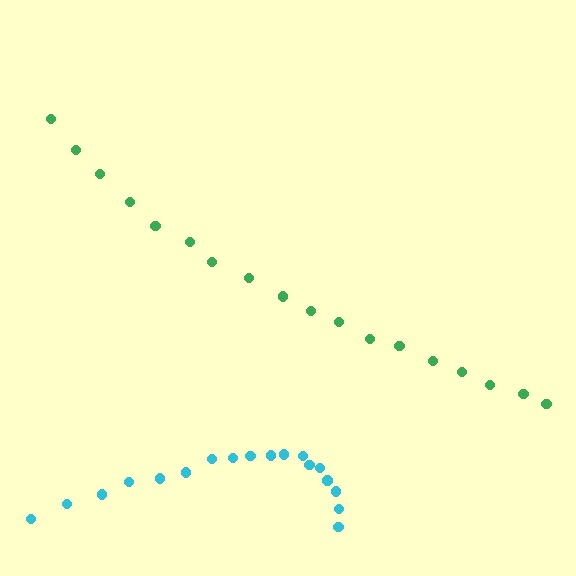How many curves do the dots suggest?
There are 2 distinct paths.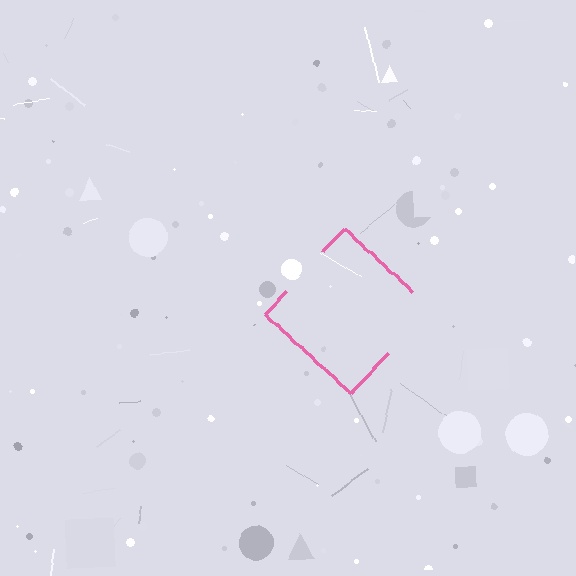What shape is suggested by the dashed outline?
The dashed outline suggests a diamond.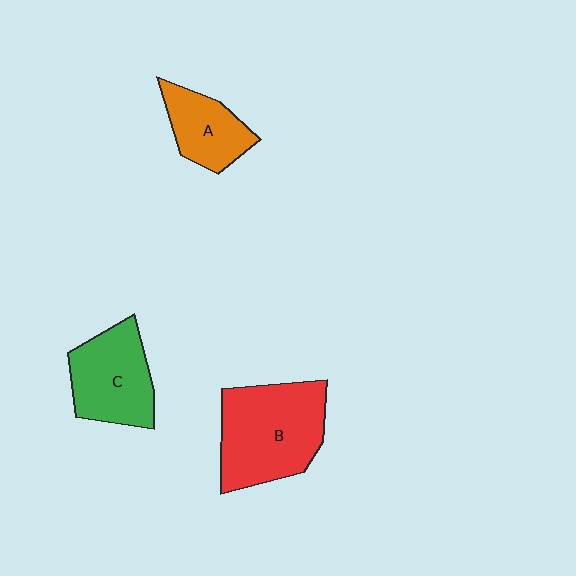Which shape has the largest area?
Shape B (red).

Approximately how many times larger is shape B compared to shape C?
Approximately 1.4 times.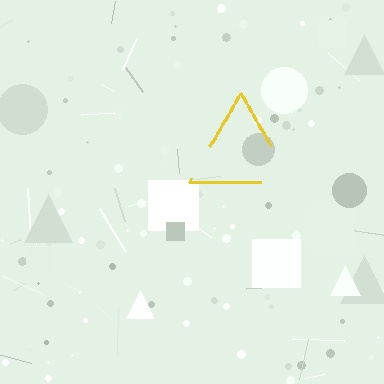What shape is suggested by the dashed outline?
The dashed outline suggests a triangle.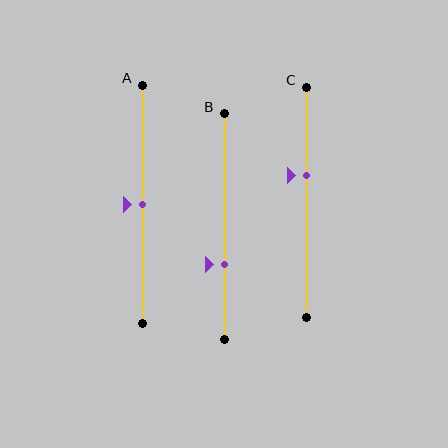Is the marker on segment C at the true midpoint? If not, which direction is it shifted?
No, the marker on segment C is shifted upward by about 12% of the segment length.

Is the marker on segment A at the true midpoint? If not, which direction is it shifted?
Yes, the marker on segment A is at the true midpoint.